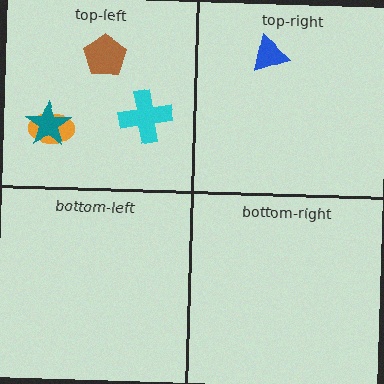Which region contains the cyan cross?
The top-left region.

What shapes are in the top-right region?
The blue triangle.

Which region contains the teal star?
The top-left region.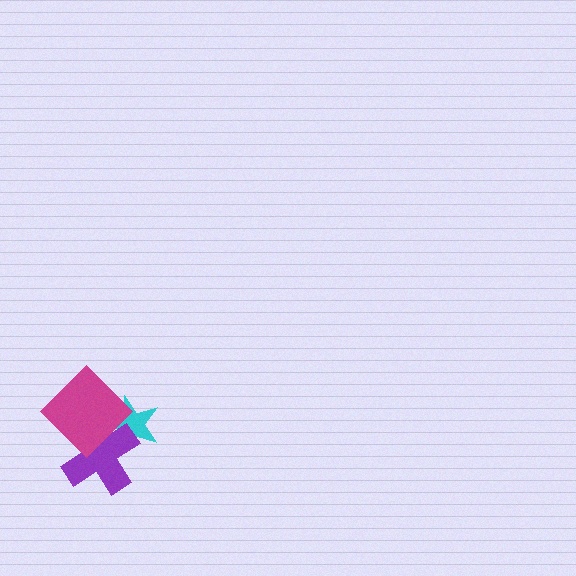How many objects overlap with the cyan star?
2 objects overlap with the cyan star.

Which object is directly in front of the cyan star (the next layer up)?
The purple cross is directly in front of the cyan star.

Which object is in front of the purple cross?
The magenta diamond is in front of the purple cross.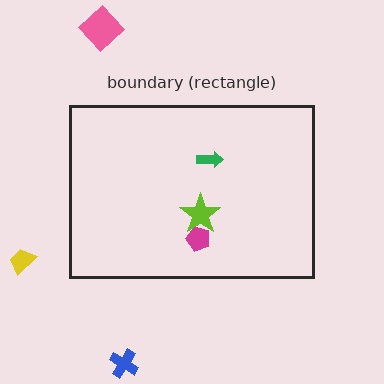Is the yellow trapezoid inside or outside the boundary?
Outside.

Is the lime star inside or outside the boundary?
Inside.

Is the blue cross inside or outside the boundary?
Outside.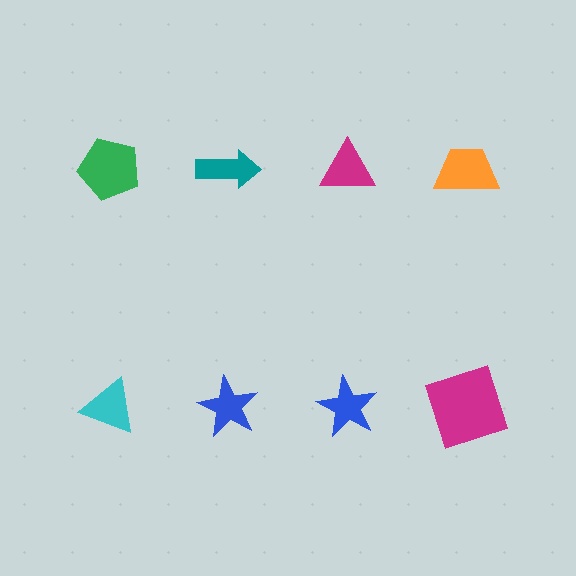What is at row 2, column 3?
A blue star.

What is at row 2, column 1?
A cyan triangle.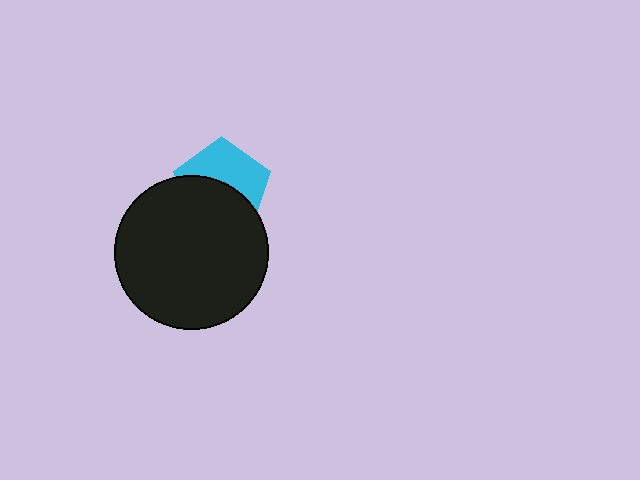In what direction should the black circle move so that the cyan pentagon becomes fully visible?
The black circle should move down. That is the shortest direction to clear the overlap and leave the cyan pentagon fully visible.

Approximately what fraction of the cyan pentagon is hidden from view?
Roughly 52% of the cyan pentagon is hidden behind the black circle.